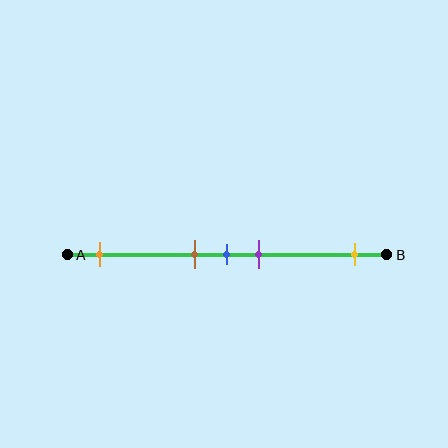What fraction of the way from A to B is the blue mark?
The blue mark is approximately 50% (0.5) of the way from A to B.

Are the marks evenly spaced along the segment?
No, the marks are not evenly spaced.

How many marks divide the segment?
There are 5 marks dividing the segment.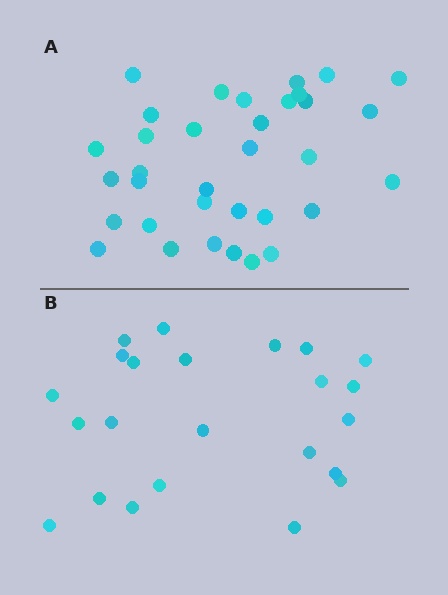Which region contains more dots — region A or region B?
Region A (the top region) has more dots.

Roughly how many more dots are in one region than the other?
Region A has roughly 12 or so more dots than region B.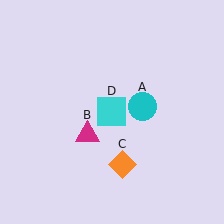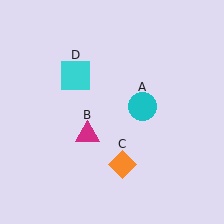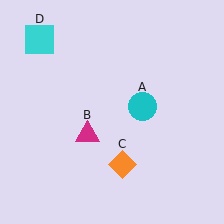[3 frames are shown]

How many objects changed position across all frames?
1 object changed position: cyan square (object D).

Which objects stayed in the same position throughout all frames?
Cyan circle (object A) and magenta triangle (object B) and orange diamond (object C) remained stationary.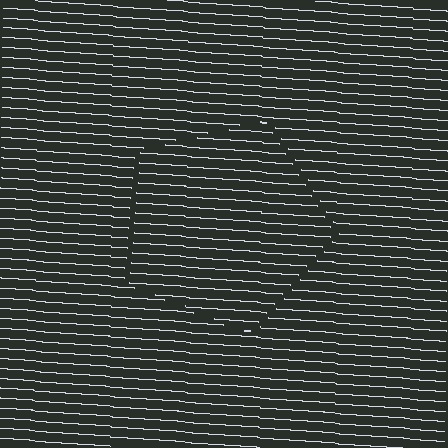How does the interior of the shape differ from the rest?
The interior of the shape contains the same grating, shifted by half a period — the contour is defined by the phase discontinuity where line-ends from the inner and outer gratings abut.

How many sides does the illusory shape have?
5 sides — the line-ends trace a pentagon.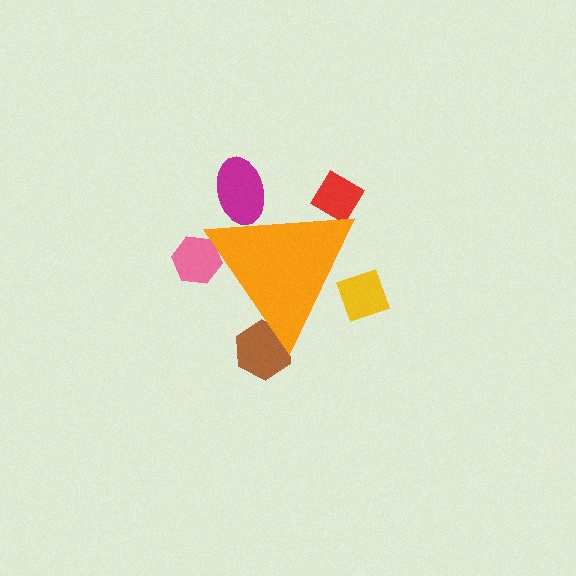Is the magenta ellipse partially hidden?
Yes, the magenta ellipse is partially hidden behind the orange triangle.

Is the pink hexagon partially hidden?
Yes, the pink hexagon is partially hidden behind the orange triangle.